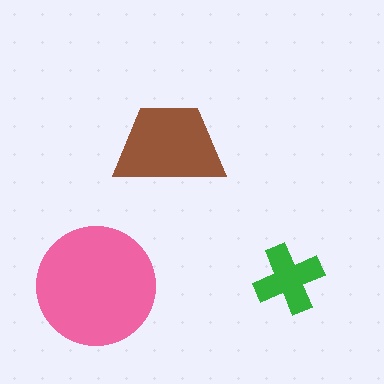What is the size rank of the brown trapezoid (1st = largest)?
2nd.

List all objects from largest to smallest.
The pink circle, the brown trapezoid, the green cross.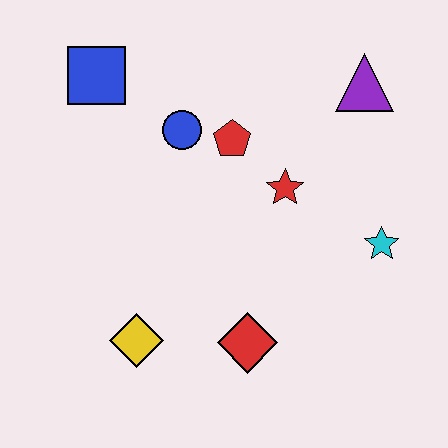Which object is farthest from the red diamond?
The blue square is farthest from the red diamond.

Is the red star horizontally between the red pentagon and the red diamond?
No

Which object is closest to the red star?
The red pentagon is closest to the red star.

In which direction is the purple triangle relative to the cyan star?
The purple triangle is above the cyan star.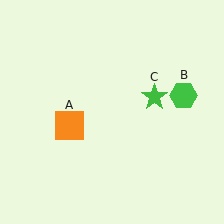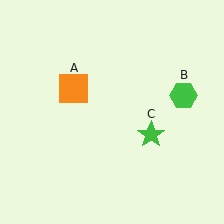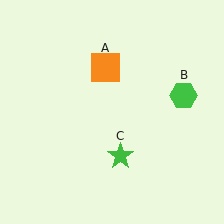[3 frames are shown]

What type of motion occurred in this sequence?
The orange square (object A), green star (object C) rotated clockwise around the center of the scene.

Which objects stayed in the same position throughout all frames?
Green hexagon (object B) remained stationary.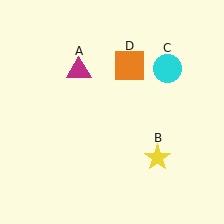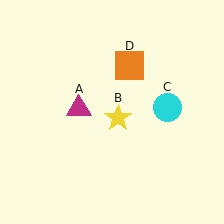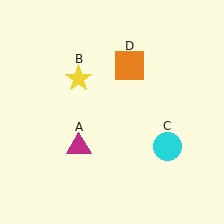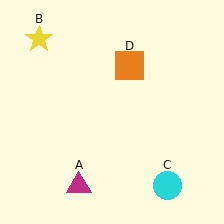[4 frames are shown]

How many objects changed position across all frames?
3 objects changed position: magenta triangle (object A), yellow star (object B), cyan circle (object C).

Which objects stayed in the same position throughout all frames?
Orange square (object D) remained stationary.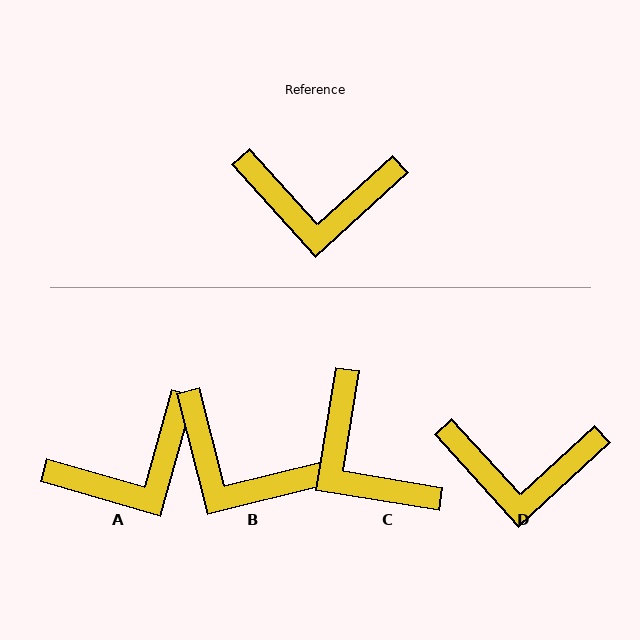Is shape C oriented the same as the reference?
No, it is off by about 52 degrees.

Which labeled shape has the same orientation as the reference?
D.